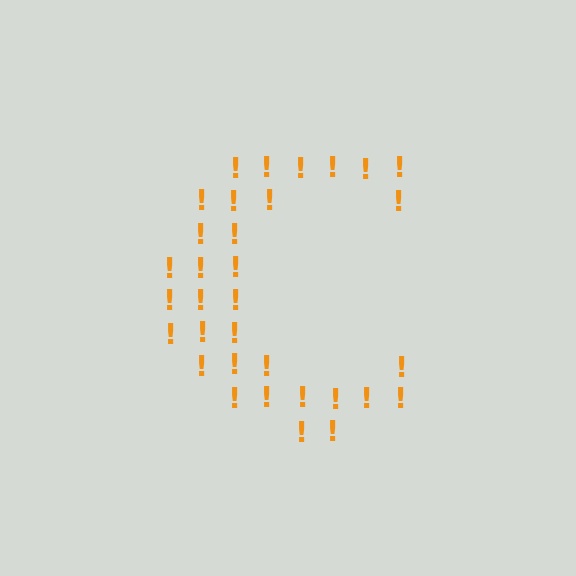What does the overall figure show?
The overall figure shows the letter C.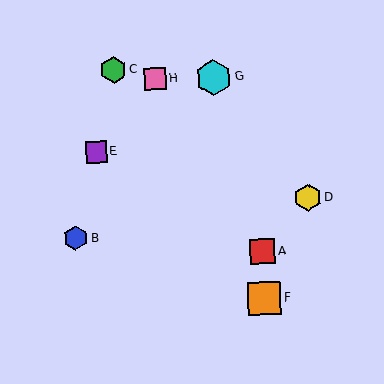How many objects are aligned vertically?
2 objects (A, F) are aligned vertically.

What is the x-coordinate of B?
Object B is at x≈76.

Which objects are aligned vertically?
Objects A, F are aligned vertically.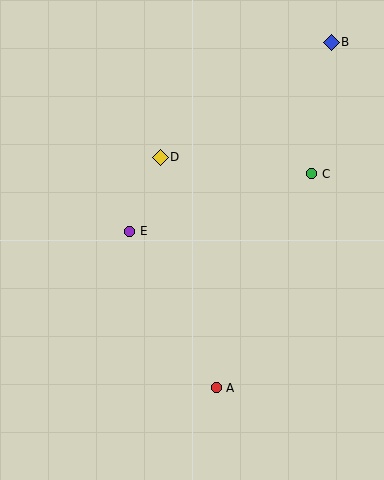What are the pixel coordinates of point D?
Point D is at (160, 157).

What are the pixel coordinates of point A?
Point A is at (216, 388).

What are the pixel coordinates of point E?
Point E is at (130, 232).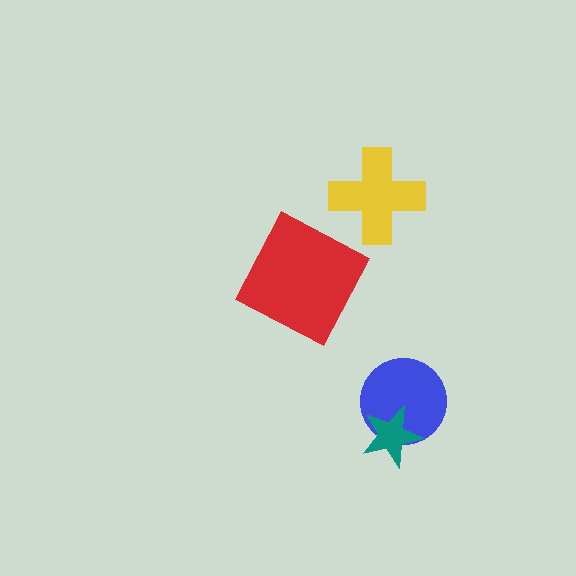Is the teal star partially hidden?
No, no other shape covers it.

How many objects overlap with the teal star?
1 object overlaps with the teal star.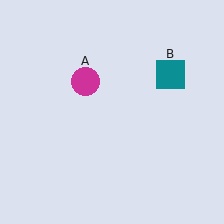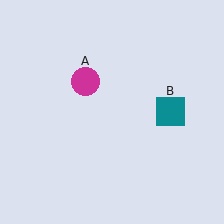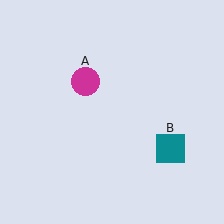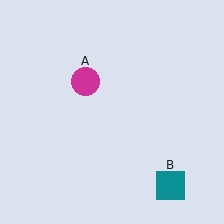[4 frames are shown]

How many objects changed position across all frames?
1 object changed position: teal square (object B).